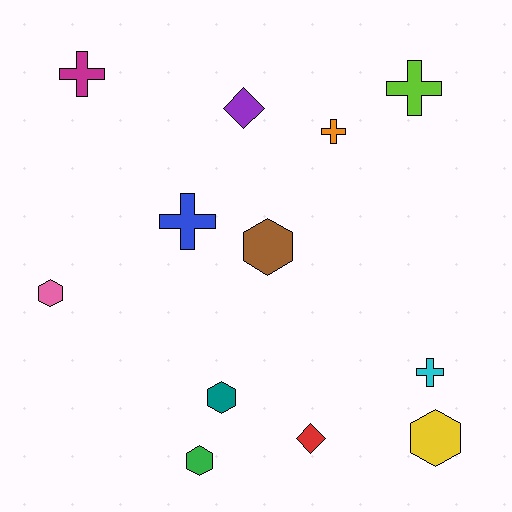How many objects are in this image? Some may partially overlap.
There are 12 objects.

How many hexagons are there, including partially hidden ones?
There are 5 hexagons.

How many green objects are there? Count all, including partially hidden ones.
There is 1 green object.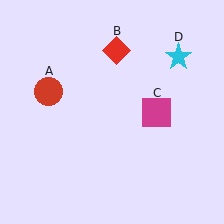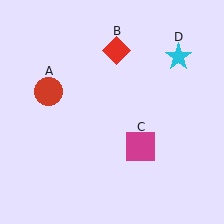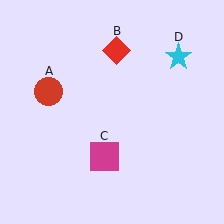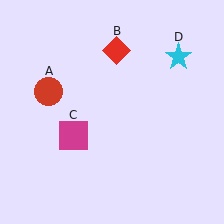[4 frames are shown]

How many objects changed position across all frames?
1 object changed position: magenta square (object C).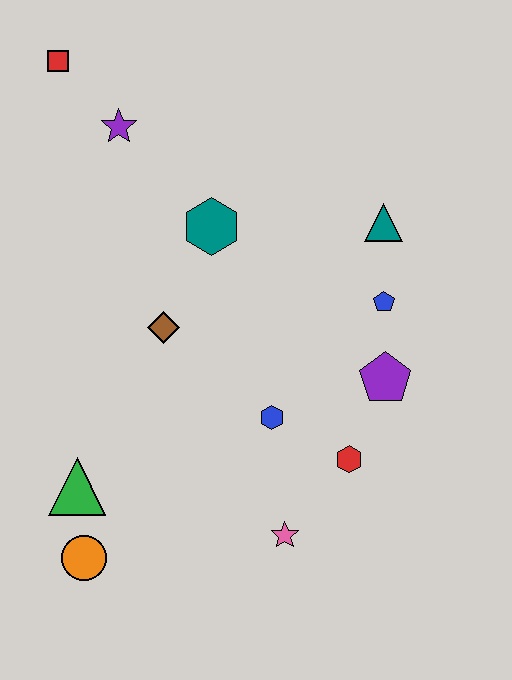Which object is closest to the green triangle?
The orange circle is closest to the green triangle.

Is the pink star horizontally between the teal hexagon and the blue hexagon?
No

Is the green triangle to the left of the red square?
No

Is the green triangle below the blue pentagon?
Yes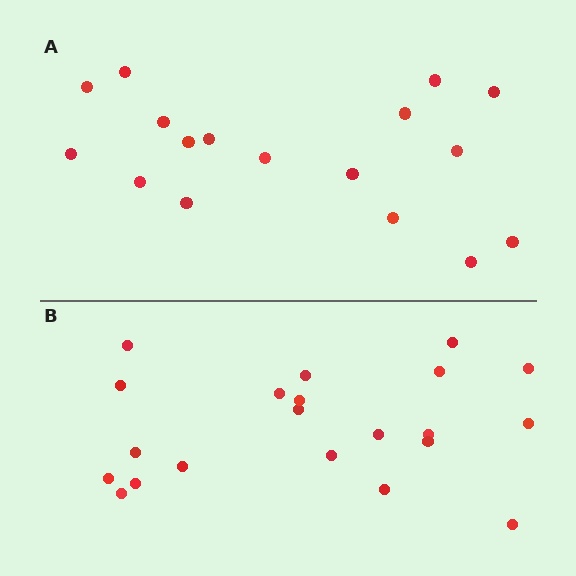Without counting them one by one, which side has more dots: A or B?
Region B (the bottom region) has more dots.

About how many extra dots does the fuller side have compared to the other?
Region B has about 4 more dots than region A.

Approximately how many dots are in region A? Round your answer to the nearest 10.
About 20 dots. (The exact count is 17, which rounds to 20.)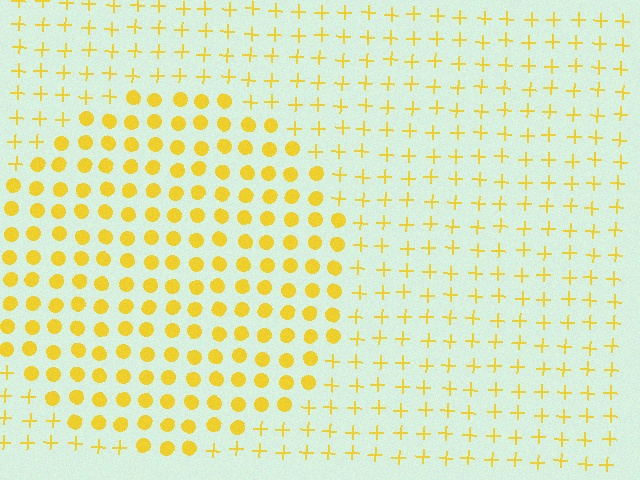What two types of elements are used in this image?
The image uses circles inside the circle region and plus signs outside it.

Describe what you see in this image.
The image is filled with small yellow elements arranged in a uniform grid. A circle-shaped region contains circles, while the surrounding area contains plus signs. The boundary is defined purely by the change in element shape.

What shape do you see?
I see a circle.